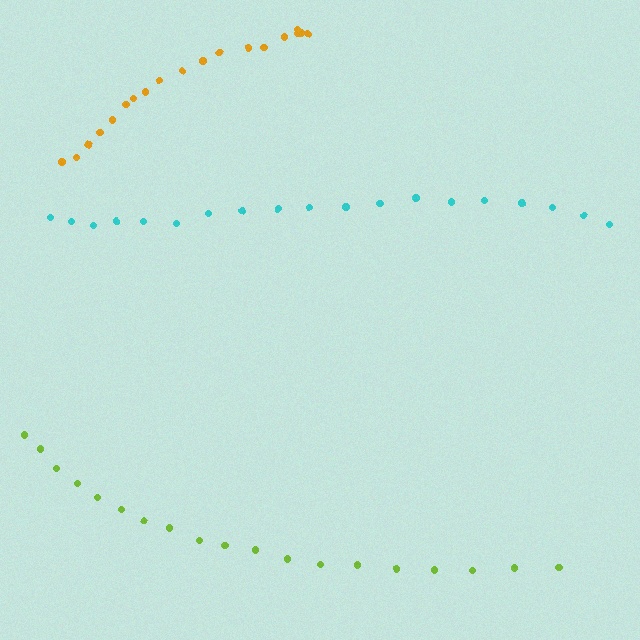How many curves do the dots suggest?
There are 3 distinct paths.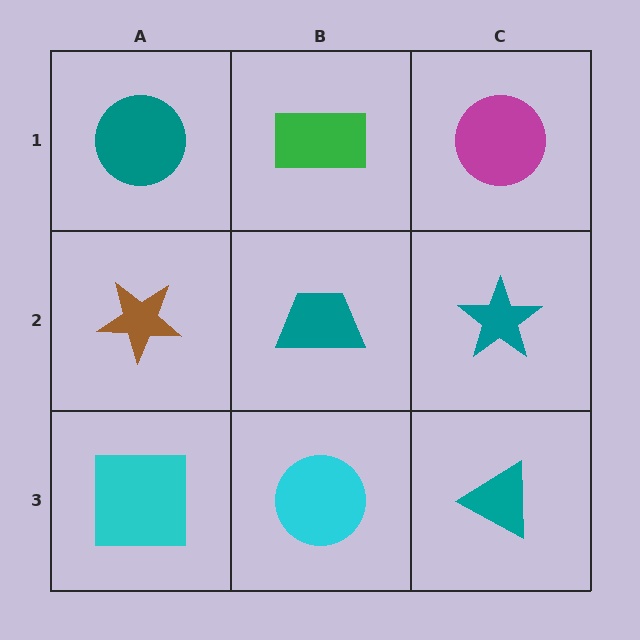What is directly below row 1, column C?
A teal star.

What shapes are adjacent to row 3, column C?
A teal star (row 2, column C), a cyan circle (row 3, column B).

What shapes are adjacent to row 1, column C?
A teal star (row 2, column C), a green rectangle (row 1, column B).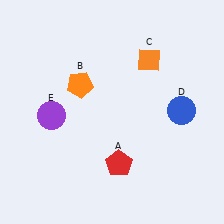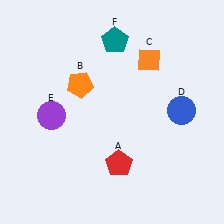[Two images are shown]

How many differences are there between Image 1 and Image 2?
There is 1 difference between the two images.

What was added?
A teal pentagon (F) was added in Image 2.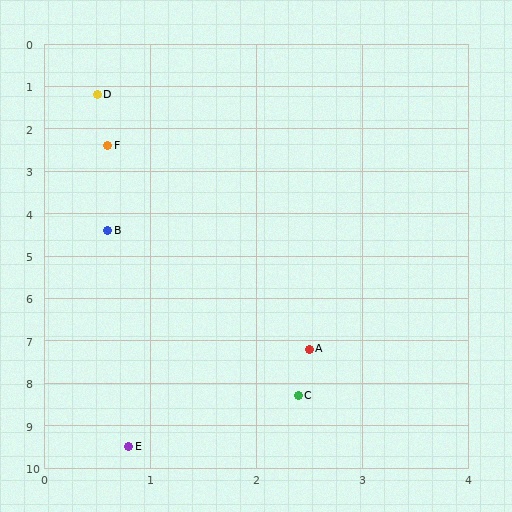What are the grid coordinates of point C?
Point C is at approximately (2.4, 8.3).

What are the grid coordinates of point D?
Point D is at approximately (0.5, 1.2).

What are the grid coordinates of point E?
Point E is at approximately (0.8, 9.5).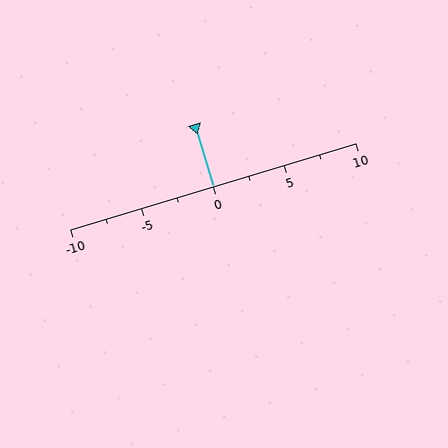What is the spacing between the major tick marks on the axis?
The major ticks are spaced 5 apart.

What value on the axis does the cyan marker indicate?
The marker indicates approximately 0.